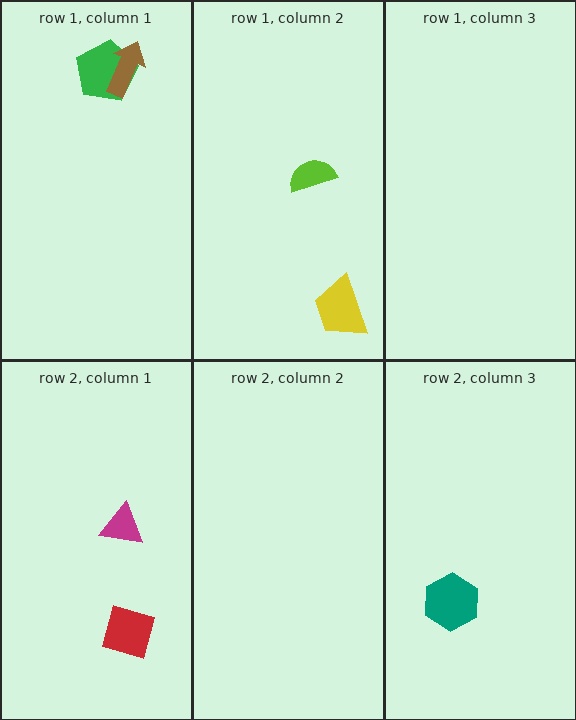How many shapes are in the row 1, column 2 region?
2.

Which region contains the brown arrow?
The row 1, column 1 region.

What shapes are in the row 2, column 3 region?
The teal hexagon.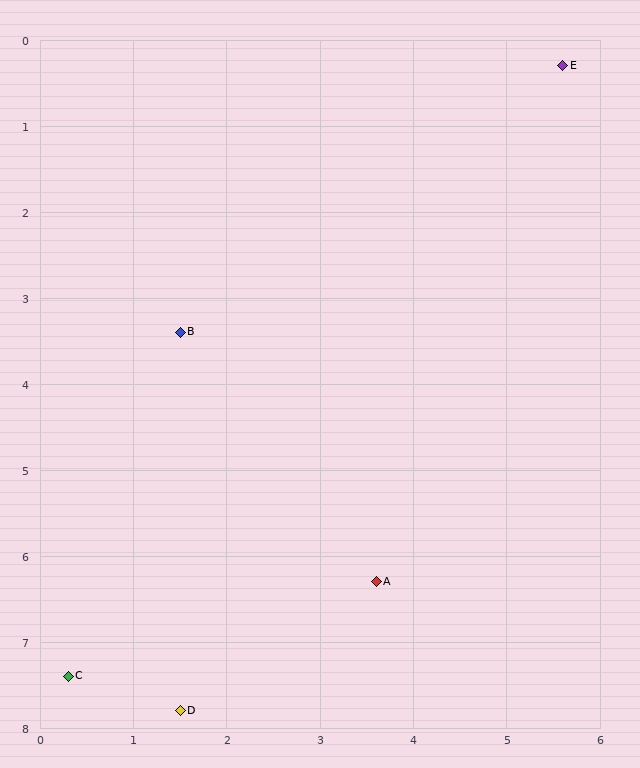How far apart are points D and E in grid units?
Points D and E are about 8.5 grid units apart.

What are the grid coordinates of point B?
Point B is at approximately (1.5, 3.4).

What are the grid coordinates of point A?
Point A is at approximately (3.6, 6.3).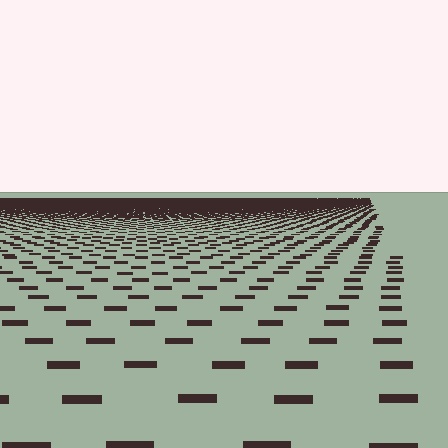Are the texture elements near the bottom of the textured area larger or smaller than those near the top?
Larger. Near the bottom, elements are closer to the viewer and appear at a bigger on-screen size.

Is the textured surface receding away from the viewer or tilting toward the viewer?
The surface is receding away from the viewer. Texture elements get smaller and denser toward the top.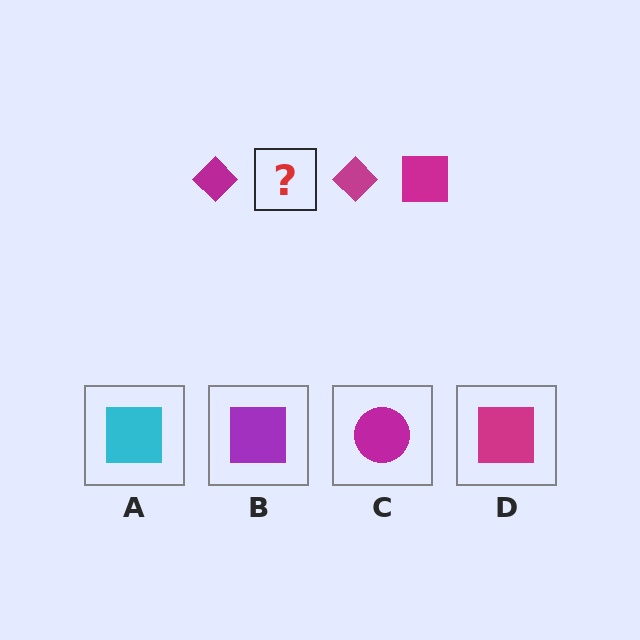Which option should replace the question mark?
Option D.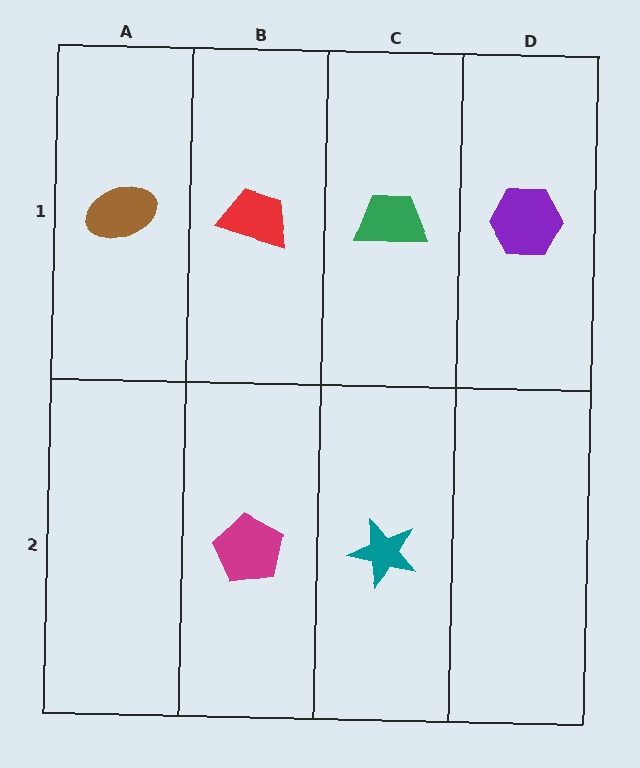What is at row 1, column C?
A green trapezoid.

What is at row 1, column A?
A brown ellipse.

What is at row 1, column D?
A purple hexagon.